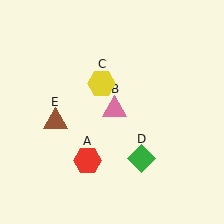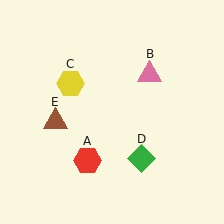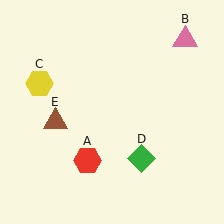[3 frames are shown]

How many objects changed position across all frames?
2 objects changed position: pink triangle (object B), yellow hexagon (object C).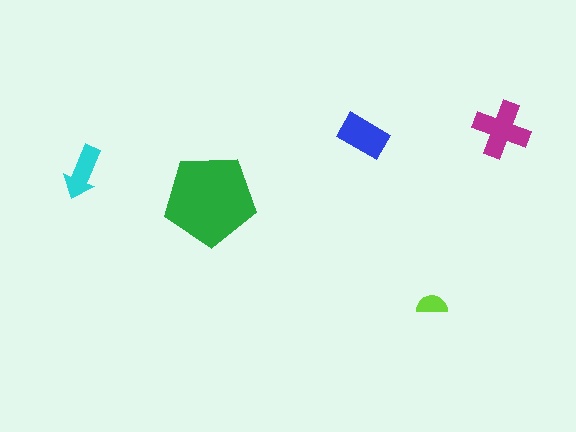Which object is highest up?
The magenta cross is topmost.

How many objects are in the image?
There are 5 objects in the image.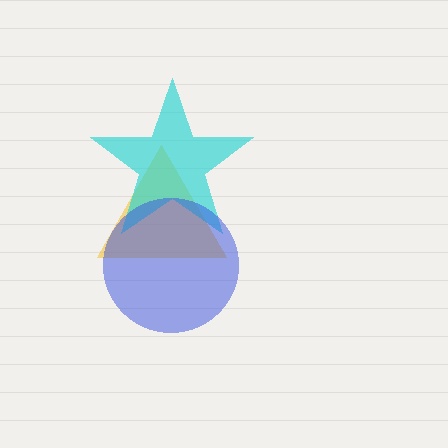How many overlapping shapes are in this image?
There are 3 overlapping shapes in the image.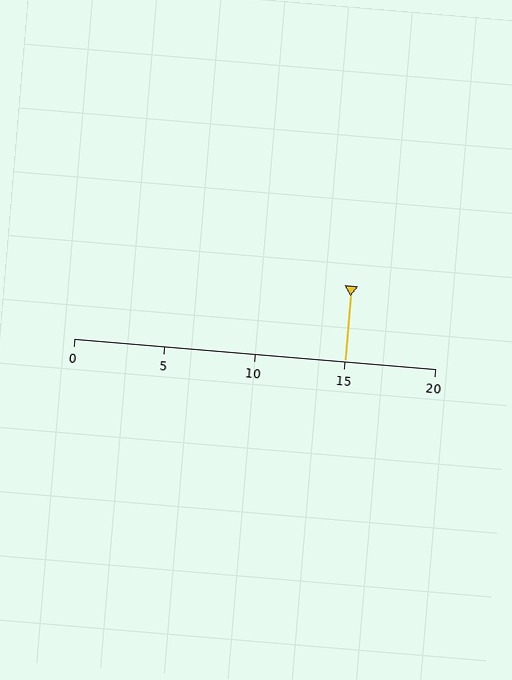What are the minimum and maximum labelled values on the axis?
The axis runs from 0 to 20.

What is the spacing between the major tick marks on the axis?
The major ticks are spaced 5 apart.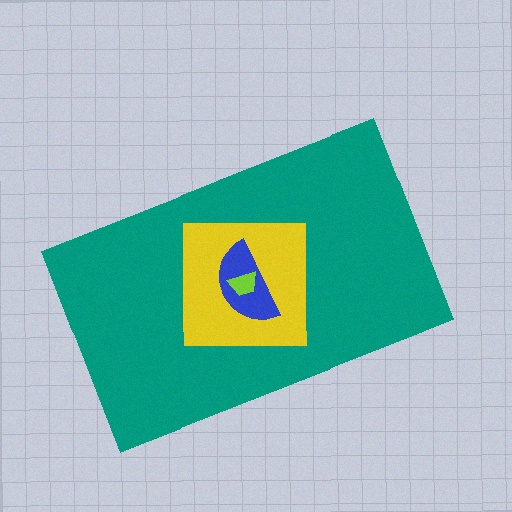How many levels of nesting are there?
4.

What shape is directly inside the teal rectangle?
The yellow square.